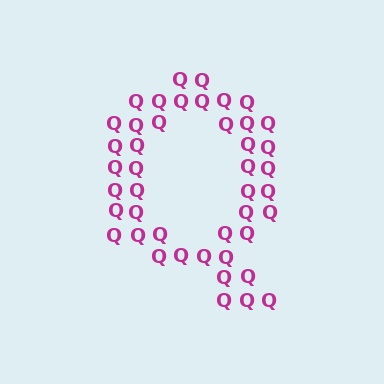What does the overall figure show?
The overall figure shows the letter Q.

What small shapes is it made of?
It is made of small letter Q's.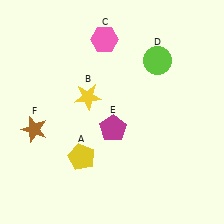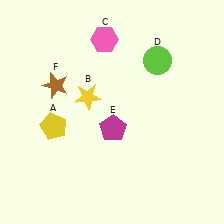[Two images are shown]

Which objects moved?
The objects that moved are: the yellow pentagon (A), the brown star (F).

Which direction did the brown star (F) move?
The brown star (F) moved up.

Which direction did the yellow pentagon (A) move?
The yellow pentagon (A) moved up.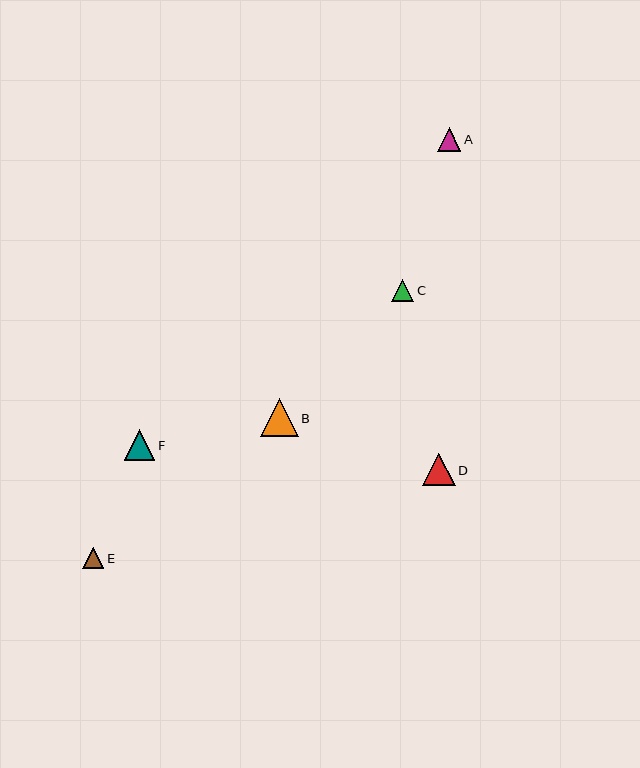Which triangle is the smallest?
Triangle E is the smallest with a size of approximately 21 pixels.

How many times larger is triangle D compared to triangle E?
Triangle D is approximately 1.5 times the size of triangle E.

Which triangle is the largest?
Triangle B is the largest with a size of approximately 38 pixels.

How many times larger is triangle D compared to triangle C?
Triangle D is approximately 1.5 times the size of triangle C.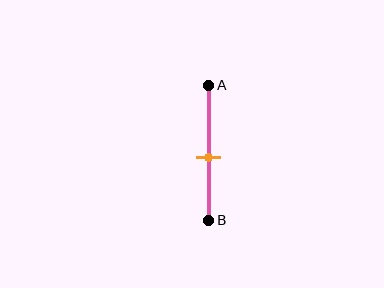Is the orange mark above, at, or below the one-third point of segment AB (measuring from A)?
The orange mark is below the one-third point of segment AB.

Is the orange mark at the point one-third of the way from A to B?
No, the mark is at about 55% from A, not at the 33% one-third point.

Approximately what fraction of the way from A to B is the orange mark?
The orange mark is approximately 55% of the way from A to B.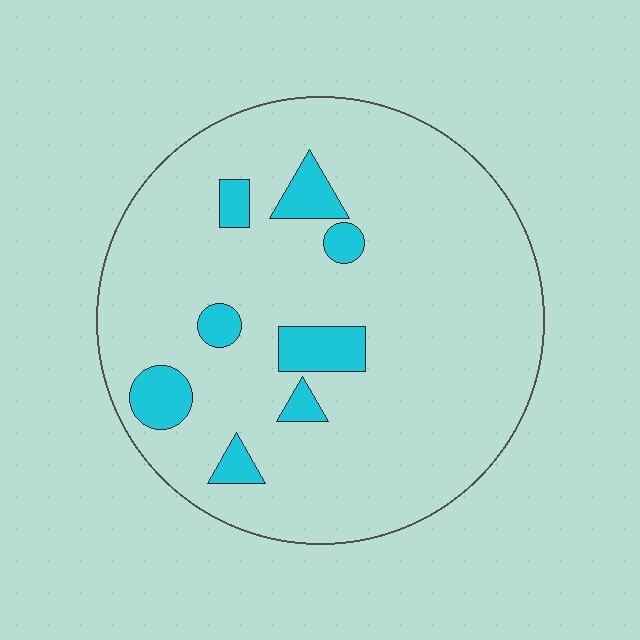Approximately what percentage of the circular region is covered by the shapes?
Approximately 10%.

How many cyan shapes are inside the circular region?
8.